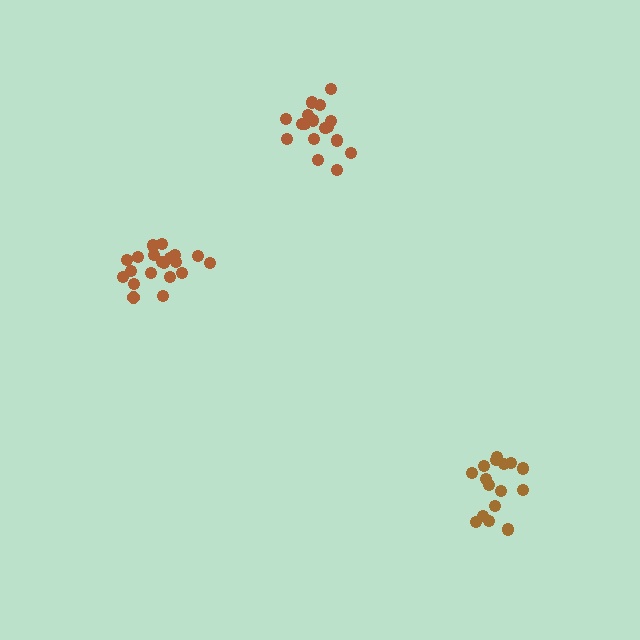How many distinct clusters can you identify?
There are 3 distinct clusters.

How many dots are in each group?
Group 1: 17 dots, Group 2: 20 dots, Group 3: 16 dots (53 total).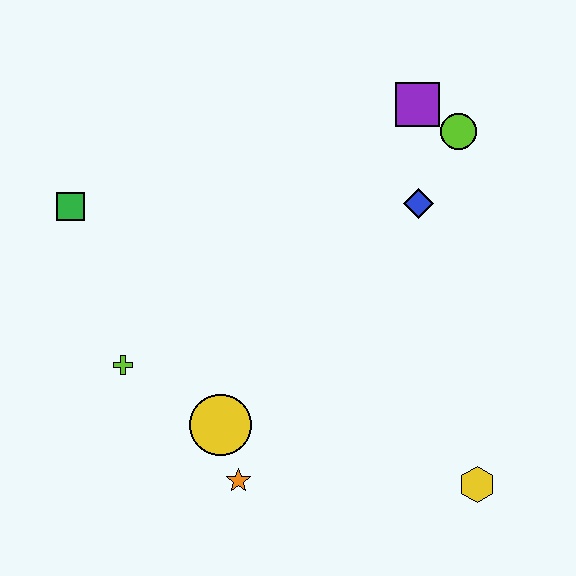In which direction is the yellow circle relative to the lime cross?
The yellow circle is to the right of the lime cross.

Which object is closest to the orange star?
The yellow circle is closest to the orange star.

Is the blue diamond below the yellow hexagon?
No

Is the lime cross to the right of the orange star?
No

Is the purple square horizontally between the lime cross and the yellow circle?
No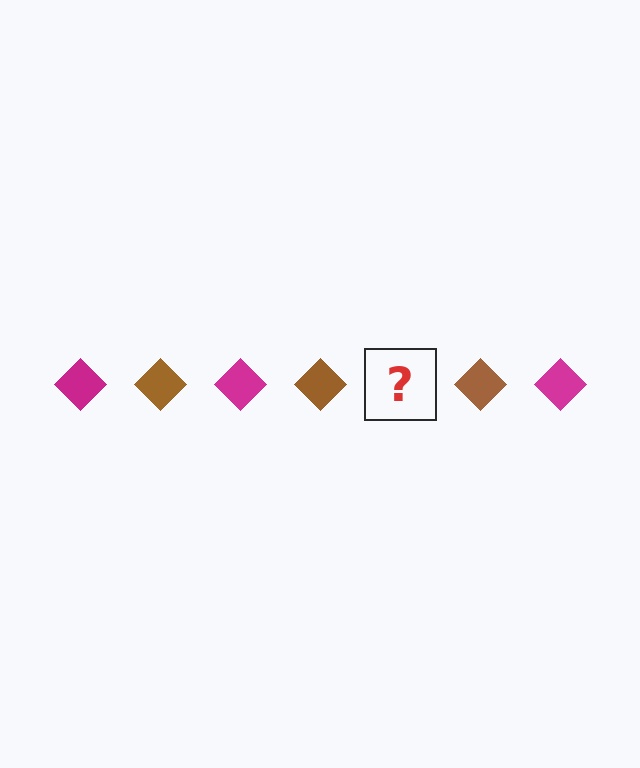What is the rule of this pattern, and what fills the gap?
The rule is that the pattern cycles through magenta, brown diamonds. The gap should be filled with a magenta diamond.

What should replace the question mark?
The question mark should be replaced with a magenta diamond.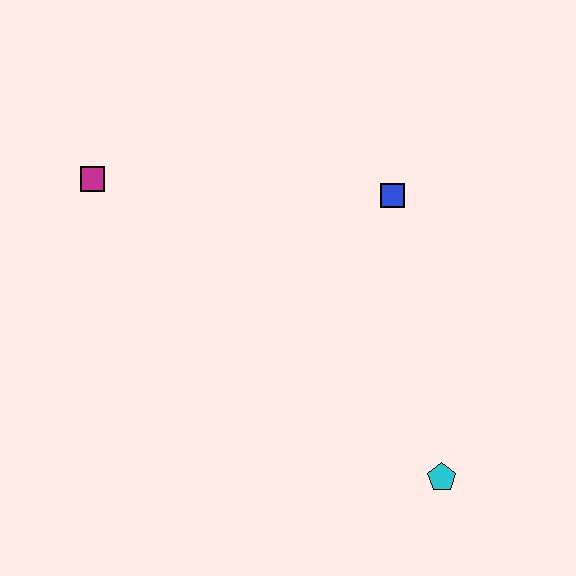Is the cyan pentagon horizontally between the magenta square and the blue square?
No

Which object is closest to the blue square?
The cyan pentagon is closest to the blue square.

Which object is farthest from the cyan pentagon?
The magenta square is farthest from the cyan pentagon.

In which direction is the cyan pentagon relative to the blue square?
The cyan pentagon is below the blue square.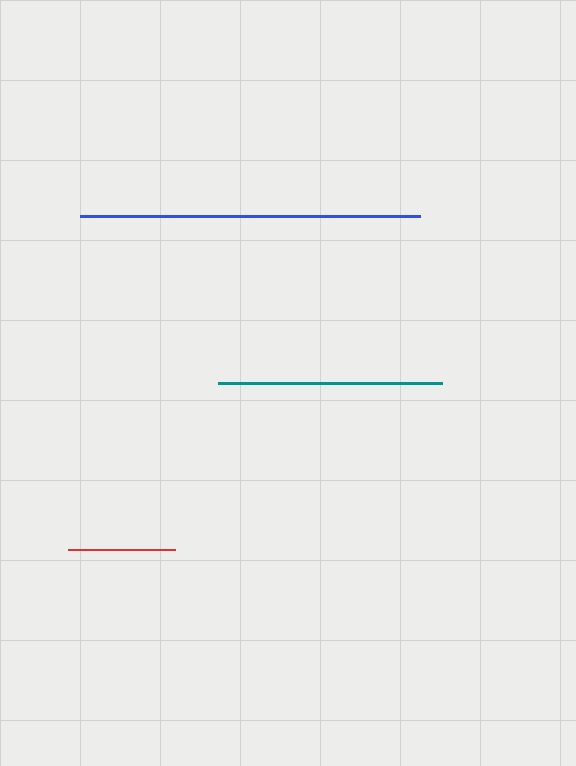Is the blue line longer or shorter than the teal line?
The blue line is longer than the teal line.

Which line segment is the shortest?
The red line is the shortest at approximately 107 pixels.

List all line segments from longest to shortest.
From longest to shortest: blue, teal, red.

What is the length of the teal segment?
The teal segment is approximately 224 pixels long.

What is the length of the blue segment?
The blue segment is approximately 340 pixels long.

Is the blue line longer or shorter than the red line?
The blue line is longer than the red line.